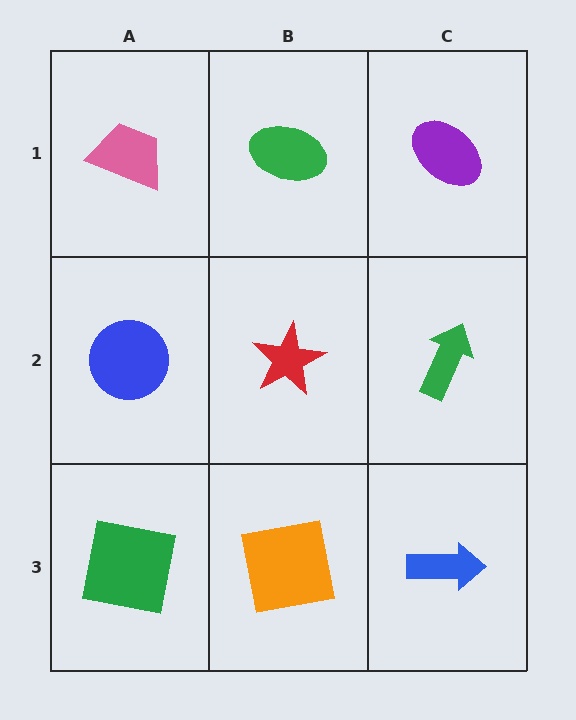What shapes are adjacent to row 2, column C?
A purple ellipse (row 1, column C), a blue arrow (row 3, column C), a red star (row 2, column B).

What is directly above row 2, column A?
A pink trapezoid.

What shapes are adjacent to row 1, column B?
A red star (row 2, column B), a pink trapezoid (row 1, column A), a purple ellipse (row 1, column C).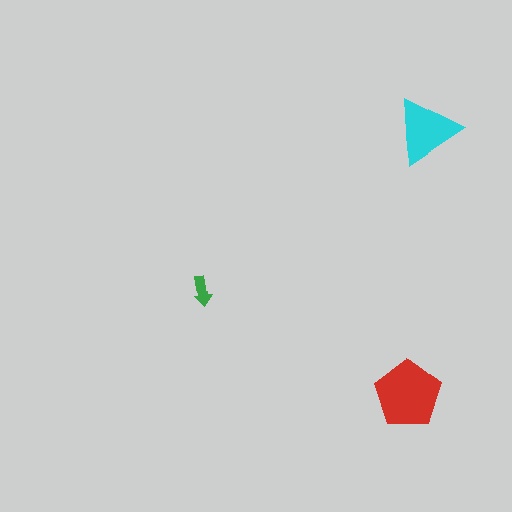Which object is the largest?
The red pentagon.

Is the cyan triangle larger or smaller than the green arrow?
Larger.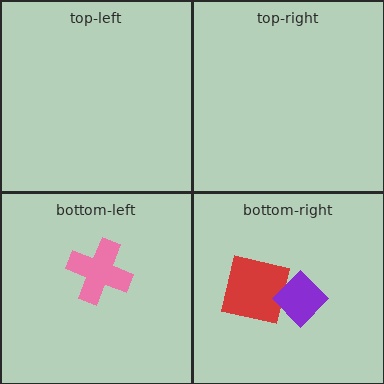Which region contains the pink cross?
The bottom-left region.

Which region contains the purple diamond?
The bottom-right region.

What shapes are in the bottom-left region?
The pink cross.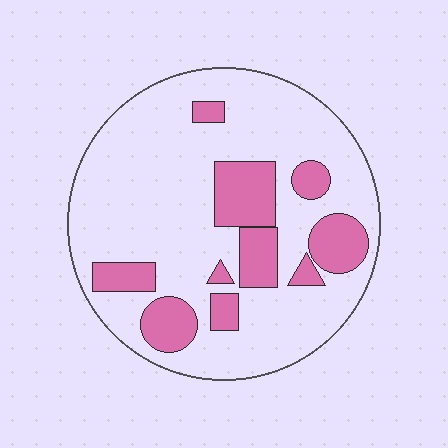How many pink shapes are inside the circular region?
10.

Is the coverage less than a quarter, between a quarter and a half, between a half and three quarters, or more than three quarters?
Less than a quarter.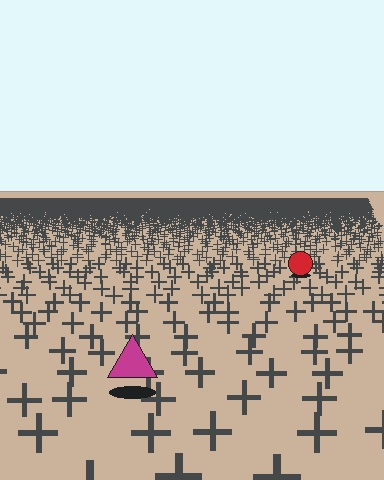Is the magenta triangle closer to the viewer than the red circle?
Yes. The magenta triangle is closer — you can tell from the texture gradient: the ground texture is coarser near it.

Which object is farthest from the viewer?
The red circle is farthest from the viewer. It appears smaller and the ground texture around it is denser.